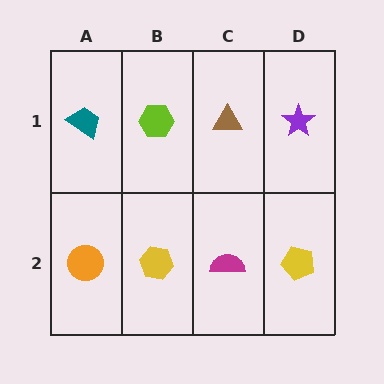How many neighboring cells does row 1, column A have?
2.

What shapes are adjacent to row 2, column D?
A purple star (row 1, column D), a magenta semicircle (row 2, column C).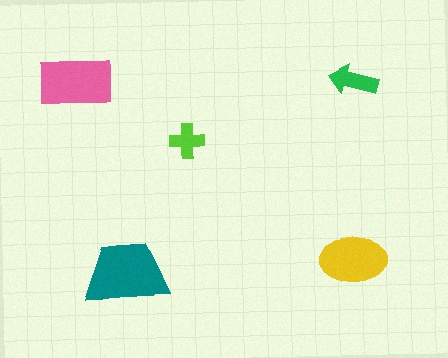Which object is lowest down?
The teal trapezoid is bottommost.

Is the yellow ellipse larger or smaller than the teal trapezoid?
Smaller.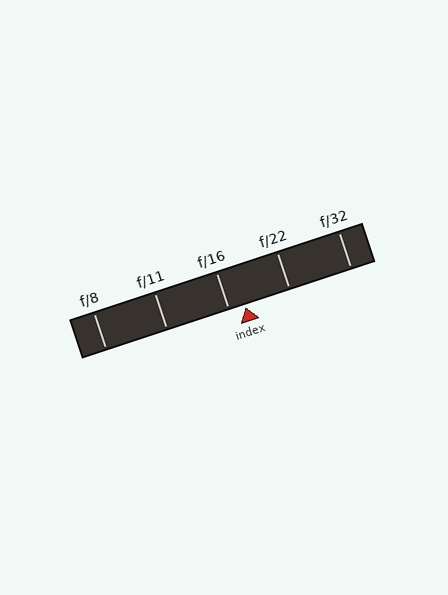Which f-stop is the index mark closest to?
The index mark is closest to f/16.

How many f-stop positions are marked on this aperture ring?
There are 5 f-stop positions marked.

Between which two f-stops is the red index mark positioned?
The index mark is between f/16 and f/22.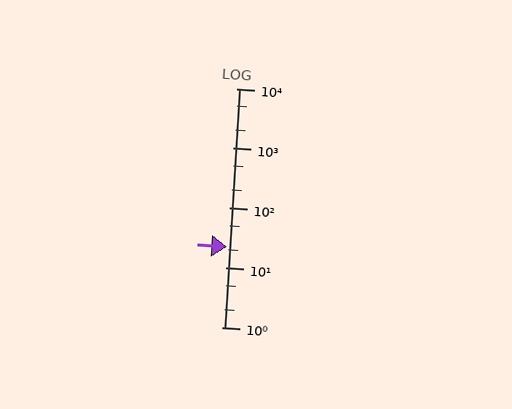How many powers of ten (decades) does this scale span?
The scale spans 4 decades, from 1 to 10000.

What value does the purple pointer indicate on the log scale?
The pointer indicates approximately 22.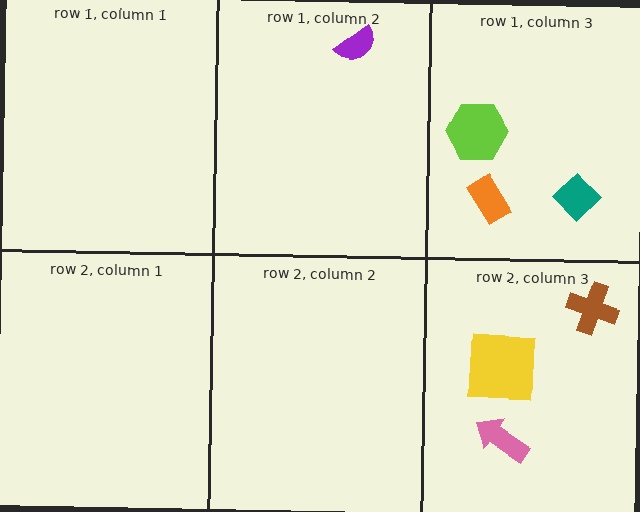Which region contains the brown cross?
The row 2, column 3 region.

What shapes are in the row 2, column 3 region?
The pink arrow, the brown cross, the yellow square.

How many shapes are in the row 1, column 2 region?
1.